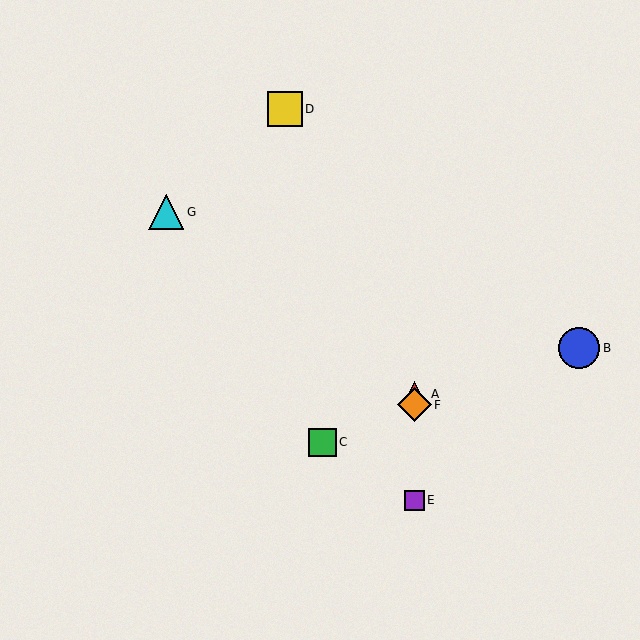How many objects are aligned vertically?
3 objects (A, E, F) are aligned vertically.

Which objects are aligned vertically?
Objects A, E, F are aligned vertically.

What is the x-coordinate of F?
Object F is at x≈414.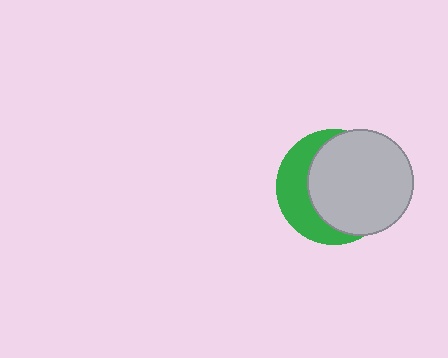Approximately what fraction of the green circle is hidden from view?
Roughly 64% of the green circle is hidden behind the light gray circle.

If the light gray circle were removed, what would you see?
You would see the complete green circle.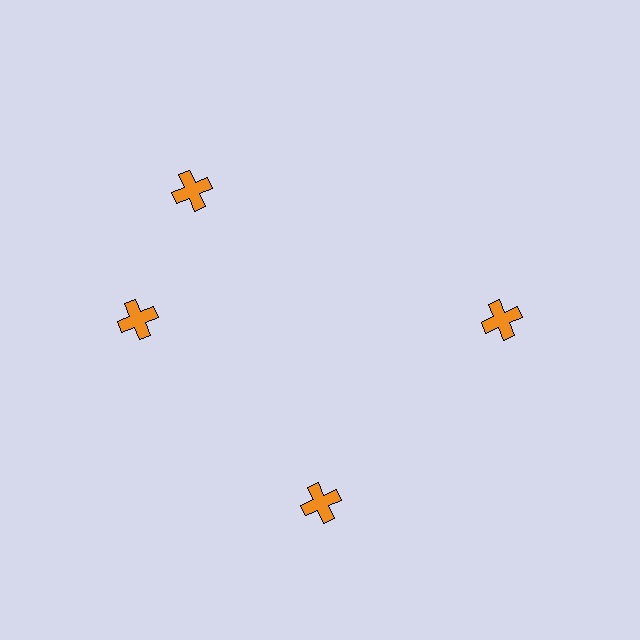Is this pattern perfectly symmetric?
No. The 4 orange crosses are arranged in a ring, but one element near the 12 o'clock position is rotated out of alignment along the ring, breaking the 4-fold rotational symmetry.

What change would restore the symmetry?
The symmetry would be restored by rotating it back into even spacing with its neighbors so that all 4 crosses sit at equal angles and equal distance from the center.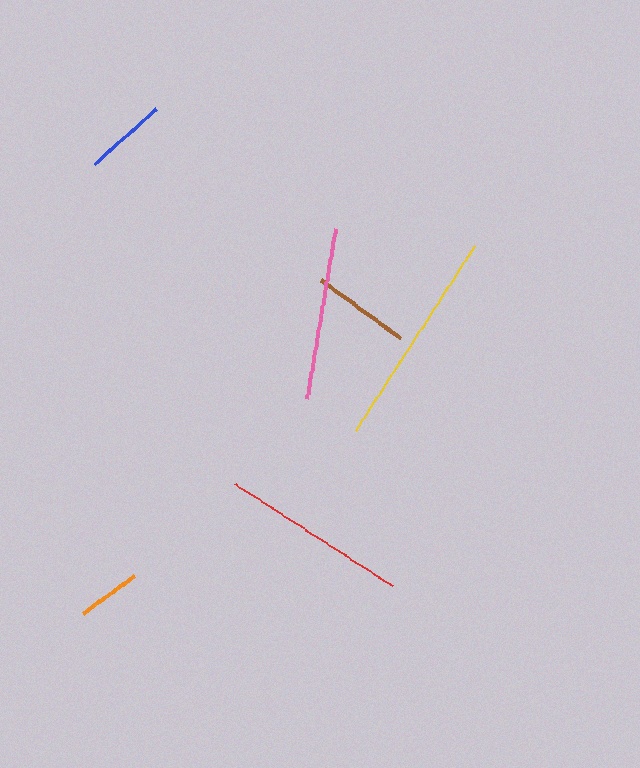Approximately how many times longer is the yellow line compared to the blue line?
The yellow line is approximately 2.7 times the length of the blue line.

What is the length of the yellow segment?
The yellow segment is approximately 220 pixels long.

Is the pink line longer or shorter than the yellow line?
The yellow line is longer than the pink line.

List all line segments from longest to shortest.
From longest to shortest: yellow, red, pink, brown, blue, orange.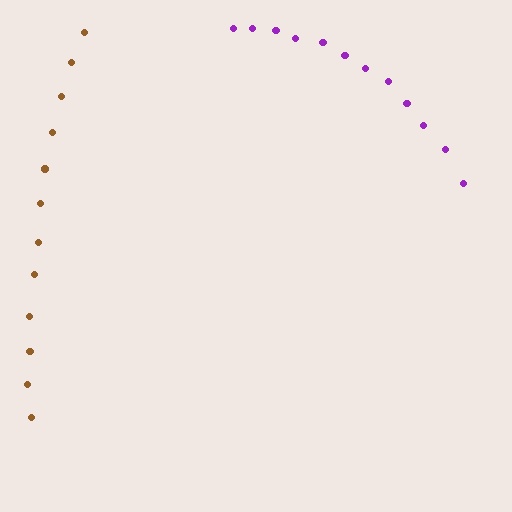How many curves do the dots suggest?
There are 2 distinct paths.